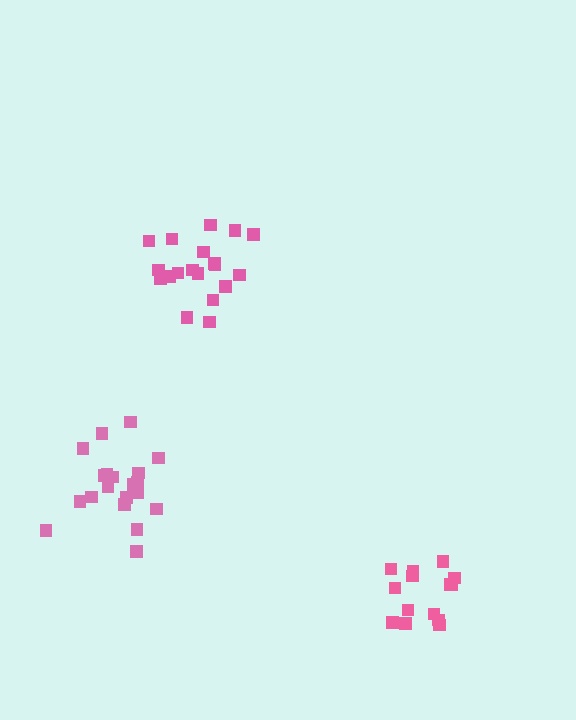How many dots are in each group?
Group 1: 19 dots, Group 2: 20 dots, Group 3: 14 dots (53 total).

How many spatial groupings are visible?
There are 3 spatial groupings.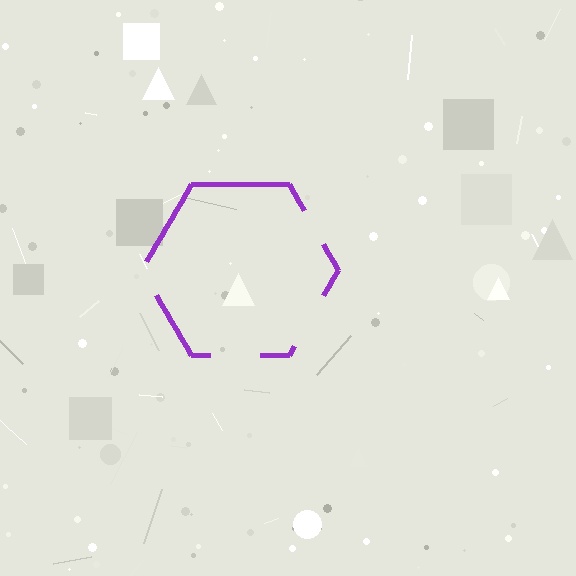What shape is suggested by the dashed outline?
The dashed outline suggests a hexagon.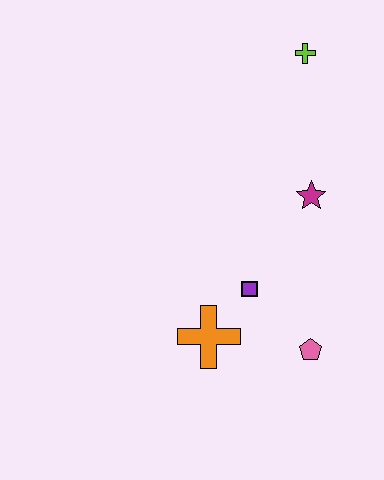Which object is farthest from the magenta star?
The orange cross is farthest from the magenta star.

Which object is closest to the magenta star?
The purple square is closest to the magenta star.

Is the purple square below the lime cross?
Yes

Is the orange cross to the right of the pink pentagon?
No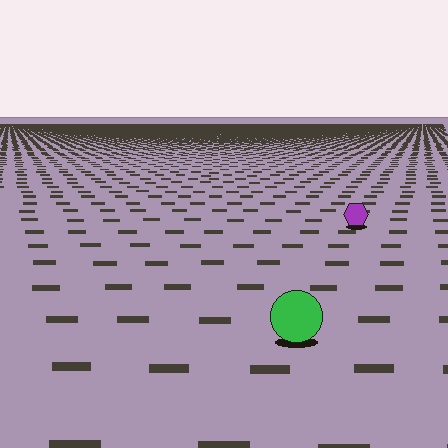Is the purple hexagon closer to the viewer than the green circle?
No. The green circle is closer — you can tell from the texture gradient: the ground texture is coarser near it.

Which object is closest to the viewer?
The green circle is closest. The texture marks near it are larger and more spread out.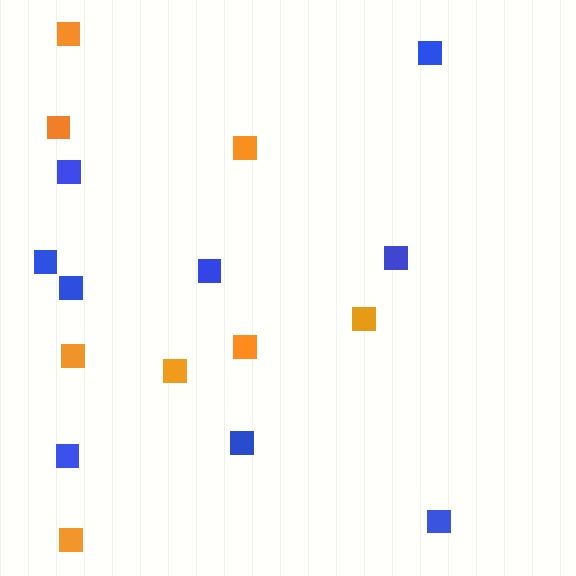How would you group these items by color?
There are 2 groups: one group of orange squares (8) and one group of blue squares (9).